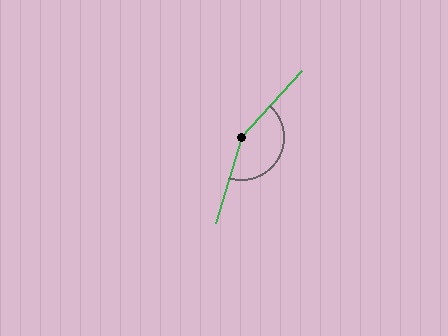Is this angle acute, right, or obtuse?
It is obtuse.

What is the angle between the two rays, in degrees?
Approximately 155 degrees.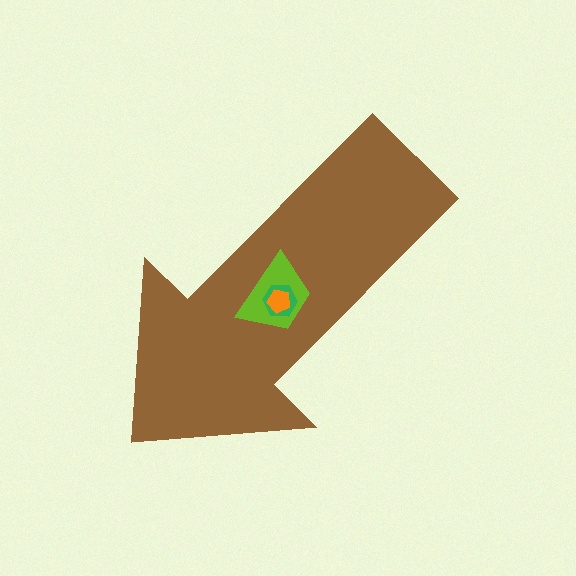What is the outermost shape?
The brown arrow.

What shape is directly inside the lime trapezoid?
The green hexagon.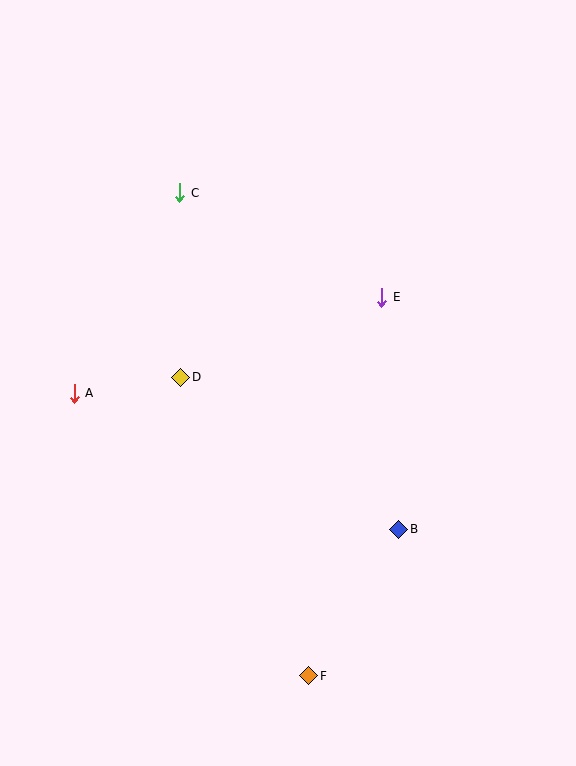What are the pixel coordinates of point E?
Point E is at (382, 297).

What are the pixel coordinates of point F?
Point F is at (309, 676).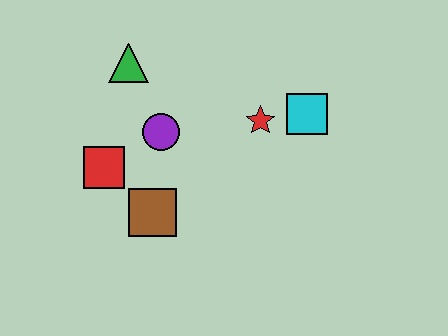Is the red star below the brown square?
No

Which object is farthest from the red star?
The red square is farthest from the red star.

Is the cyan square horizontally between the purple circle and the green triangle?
No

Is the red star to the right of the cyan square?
No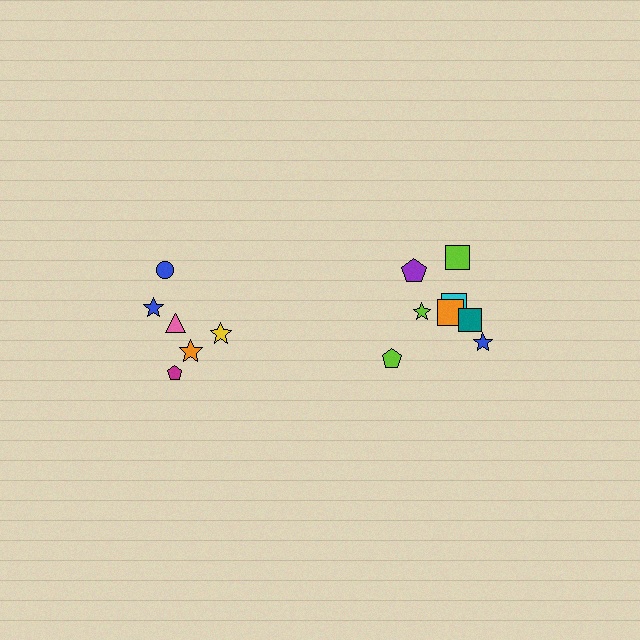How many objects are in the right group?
There are 8 objects.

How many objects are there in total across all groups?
There are 14 objects.